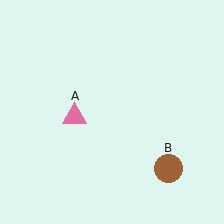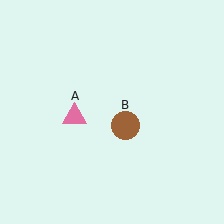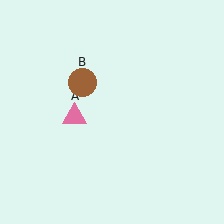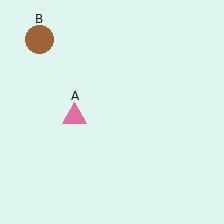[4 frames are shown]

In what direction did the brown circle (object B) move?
The brown circle (object B) moved up and to the left.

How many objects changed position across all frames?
1 object changed position: brown circle (object B).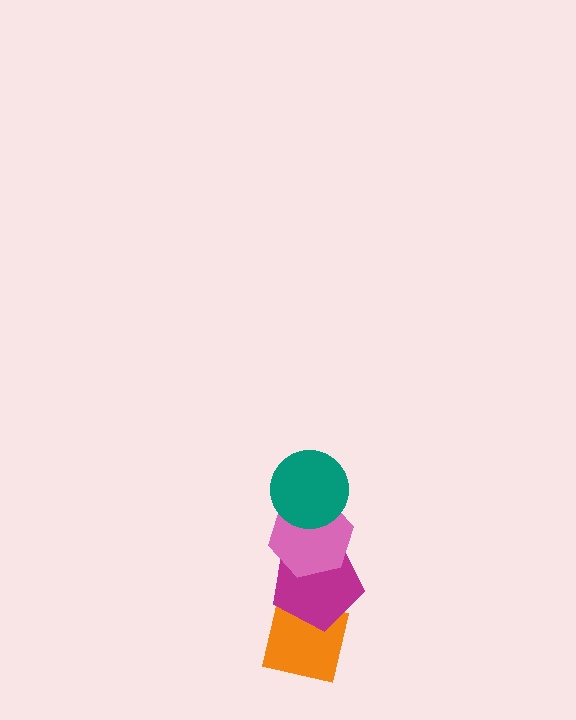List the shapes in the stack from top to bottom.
From top to bottom: the teal circle, the pink hexagon, the magenta pentagon, the orange square.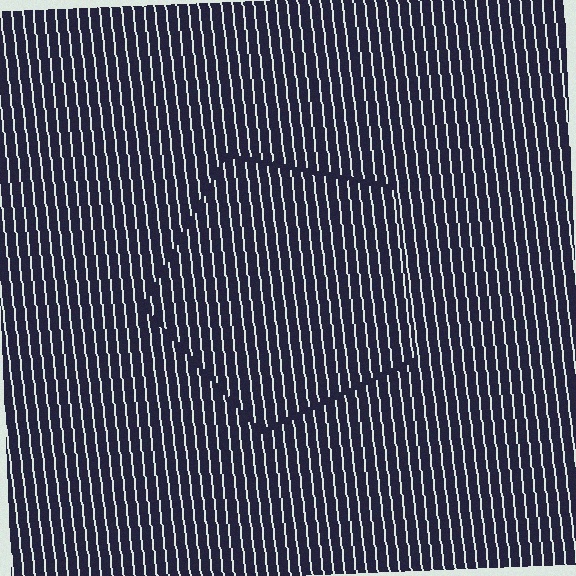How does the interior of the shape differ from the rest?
The interior of the shape contains the same grating, shifted by half a period — the contour is defined by the phase discontinuity where line-ends from the inner and outer gratings abut.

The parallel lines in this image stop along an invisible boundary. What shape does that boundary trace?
An illusory pentagon. The interior of the shape contains the same grating, shifted by half a period — the contour is defined by the phase discontinuity where line-ends from the inner and outer gratings abut.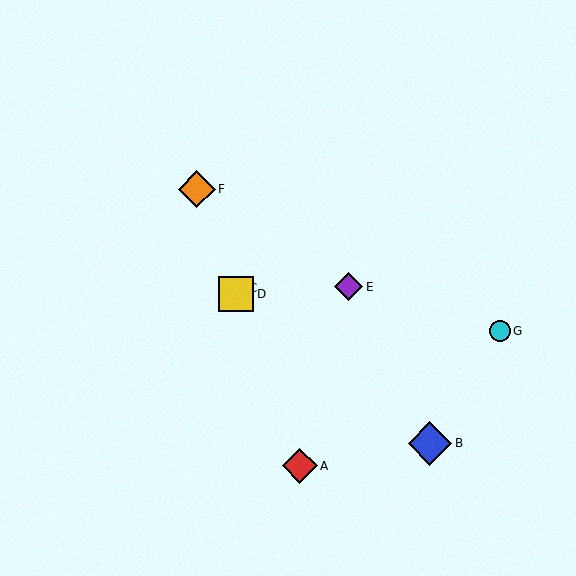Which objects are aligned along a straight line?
Objects A, C, D, F are aligned along a straight line.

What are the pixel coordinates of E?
Object E is at (349, 287).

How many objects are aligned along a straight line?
4 objects (A, C, D, F) are aligned along a straight line.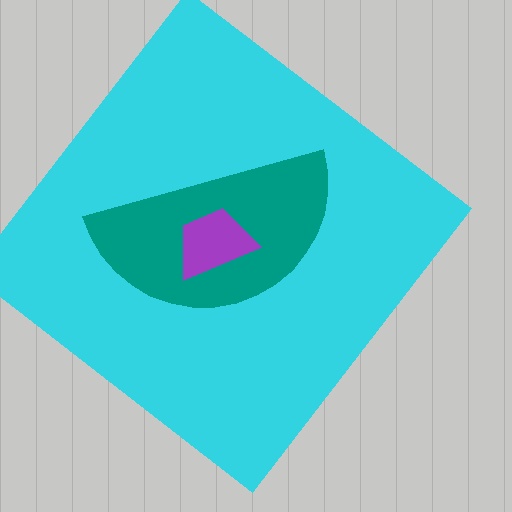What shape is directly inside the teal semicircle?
The purple trapezoid.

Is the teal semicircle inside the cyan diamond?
Yes.